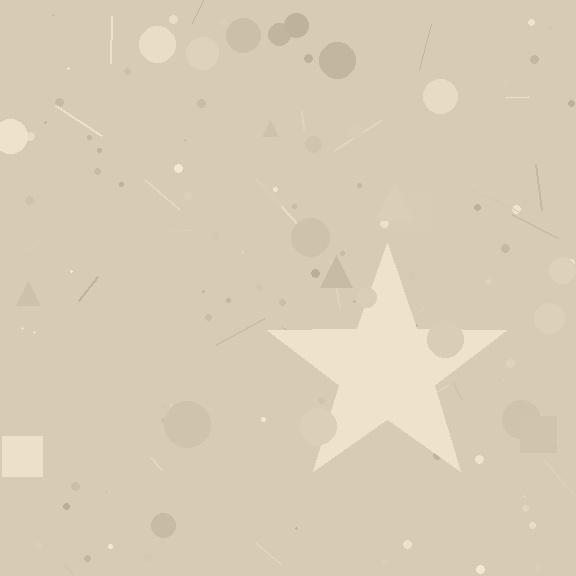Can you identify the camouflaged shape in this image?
The camouflaged shape is a star.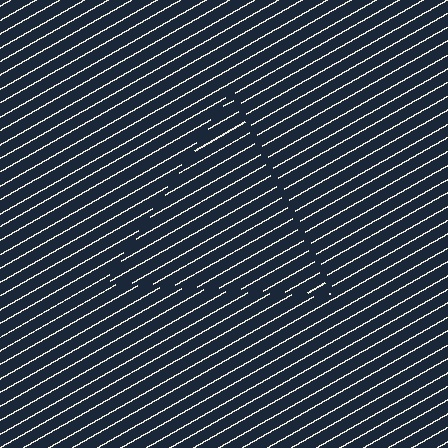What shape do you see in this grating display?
An illusory triangle. The interior of the shape contains the same grating, shifted by half a period — the contour is defined by the phase discontinuity where line-ends from the inner and outer gratings abut.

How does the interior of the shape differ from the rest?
The interior of the shape contains the same grating, shifted by half a period — the contour is defined by the phase discontinuity where line-ends from the inner and outer gratings abut.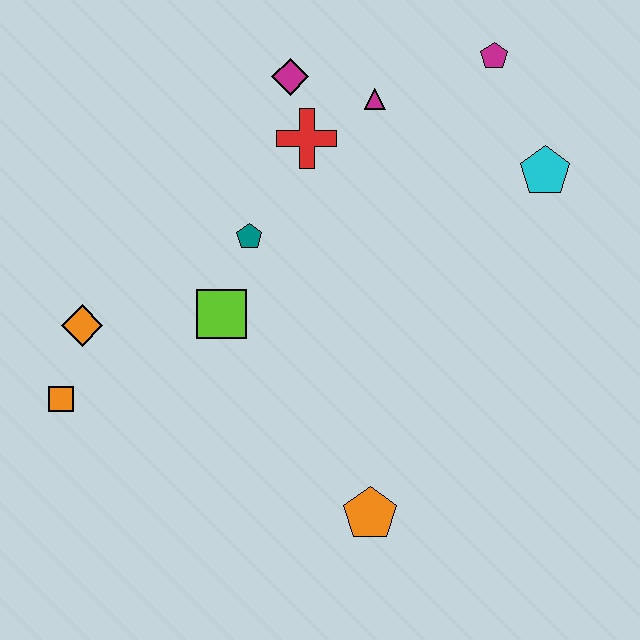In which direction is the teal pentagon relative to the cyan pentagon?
The teal pentagon is to the left of the cyan pentagon.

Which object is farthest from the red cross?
The orange pentagon is farthest from the red cross.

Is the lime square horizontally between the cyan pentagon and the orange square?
Yes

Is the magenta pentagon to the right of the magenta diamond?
Yes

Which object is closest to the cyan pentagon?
The magenta pentagon is closest to the cyan pentagon.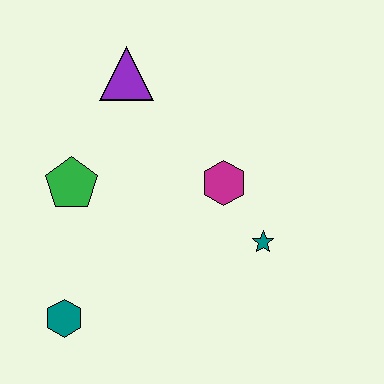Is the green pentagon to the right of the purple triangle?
No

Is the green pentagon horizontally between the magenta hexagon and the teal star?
No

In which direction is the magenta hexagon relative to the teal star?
The magenta hexagon is above the teal star.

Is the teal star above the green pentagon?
No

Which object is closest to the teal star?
The magenta hexagon is closest to the teal star.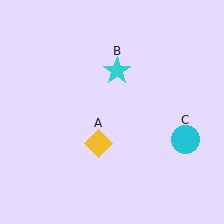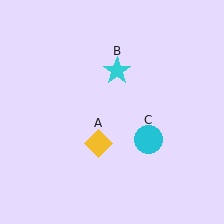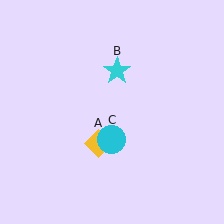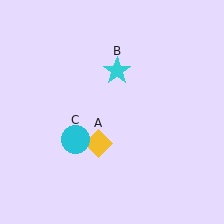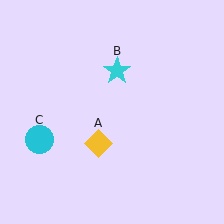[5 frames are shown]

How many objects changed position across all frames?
1 object changed position: cyan circle (object C).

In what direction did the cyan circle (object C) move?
The cyan circle (object C) moved left.